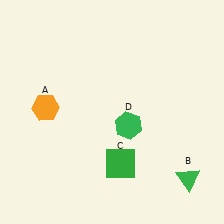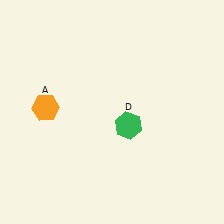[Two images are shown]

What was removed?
The green triangle (B), the green square (C) were removed in Image 2.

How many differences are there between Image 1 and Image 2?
There are 2 differences between the two images.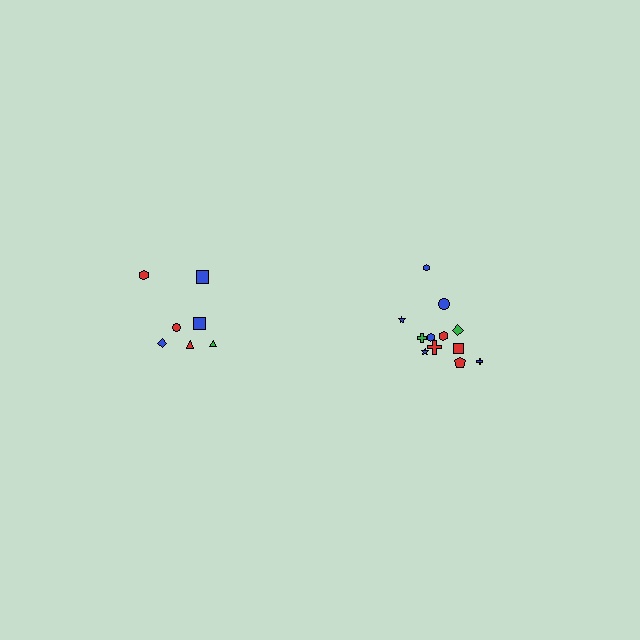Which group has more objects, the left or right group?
The right group.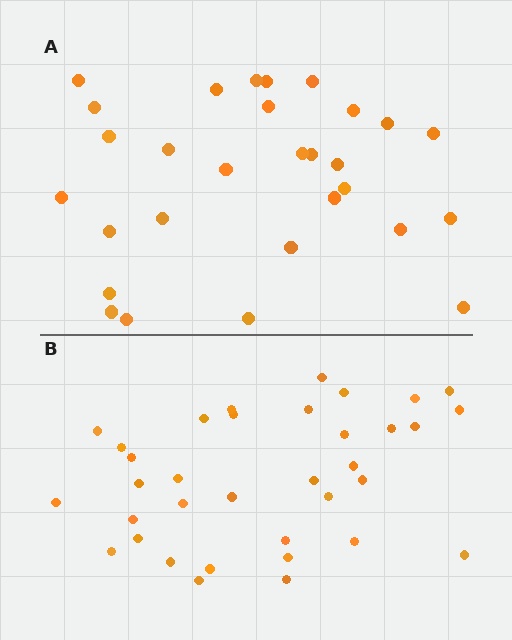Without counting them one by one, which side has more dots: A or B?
Region B (the bottom region) has more dots.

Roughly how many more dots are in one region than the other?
Region B has about 6 more dots than region A.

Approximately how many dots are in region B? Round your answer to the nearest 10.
About 40 dots. (The exact count is 35, which rounds to 40.)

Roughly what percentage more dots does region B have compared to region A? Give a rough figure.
About 20% more.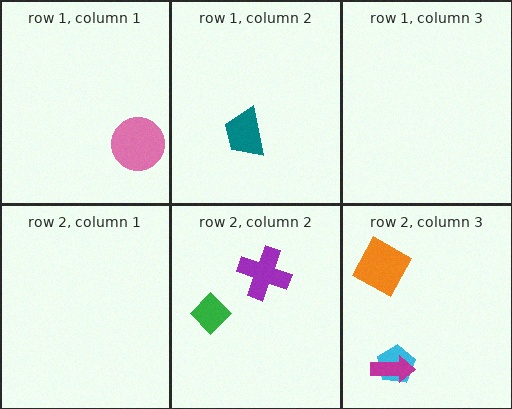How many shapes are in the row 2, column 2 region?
2.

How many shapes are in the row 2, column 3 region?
3.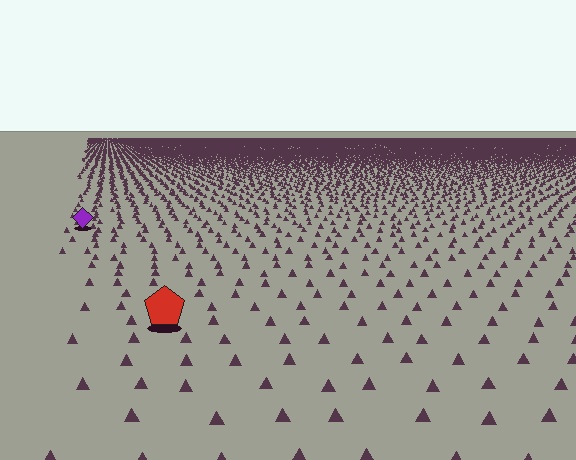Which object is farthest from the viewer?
The purple diamond is farthest from the viewer. It appears smaller and the ground texture around it is denser.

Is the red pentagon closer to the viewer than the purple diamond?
Yes. The red pentagon is closer — you can tell from the texture gradient: the ground texture is coarser near it.